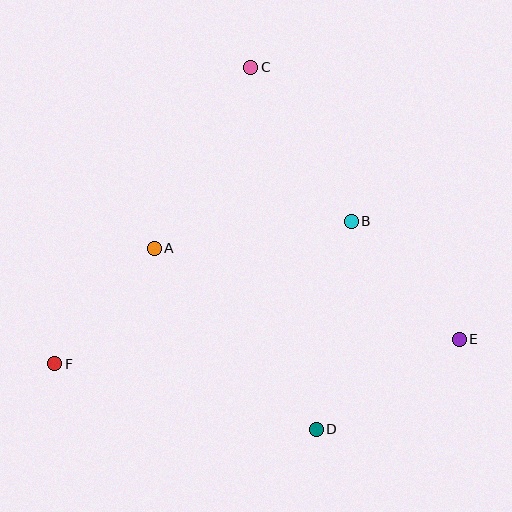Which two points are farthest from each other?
Points E and F are farthest from each other.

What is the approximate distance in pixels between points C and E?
The distance between C and E is approximately 343 pixels.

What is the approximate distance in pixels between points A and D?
The distance between A and D is approximately 243 pixels.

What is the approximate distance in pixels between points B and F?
The distance between B and F is approximately 329 pixels.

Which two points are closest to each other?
Points A and F are closest to each other.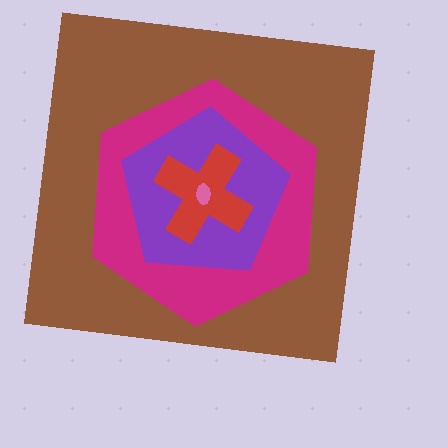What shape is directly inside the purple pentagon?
The red cross.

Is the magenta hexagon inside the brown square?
Yes.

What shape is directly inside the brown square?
The magenta hexagon.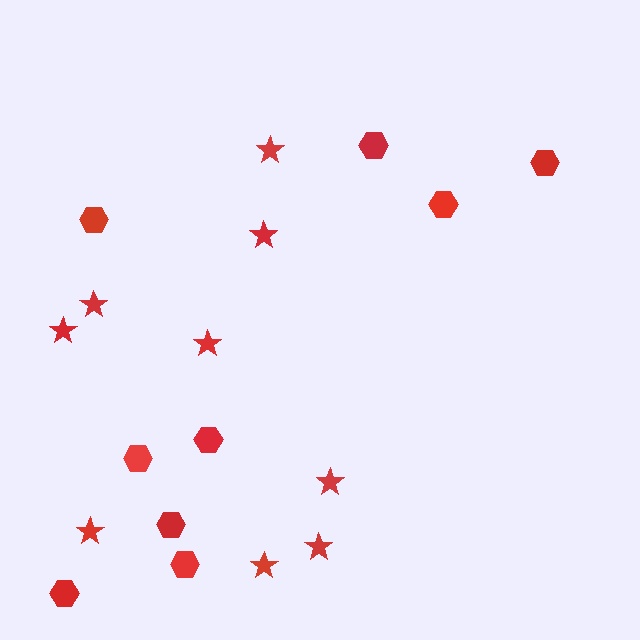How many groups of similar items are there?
There are 2 groups: one group of stars (9) and one group of hexagons (9).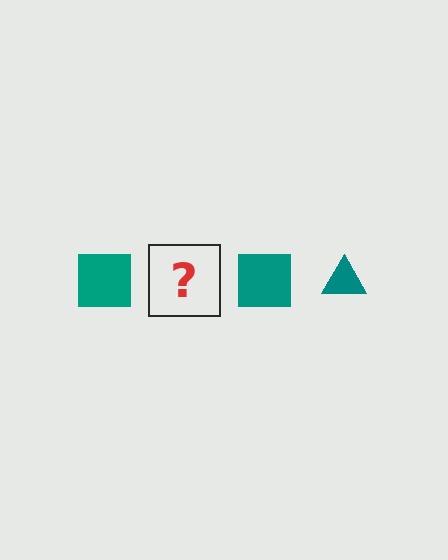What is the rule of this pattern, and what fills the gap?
The rule is that the pattern cycles through square, triangle shapes in teal. The gap should be filled with a teal triangle.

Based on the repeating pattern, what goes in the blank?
The blank should be a teal triangle.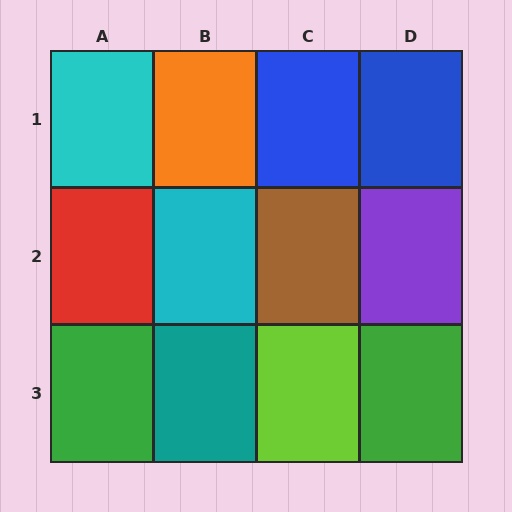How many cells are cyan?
2 cells are cyan.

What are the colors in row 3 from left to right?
Green, teal, lime, green.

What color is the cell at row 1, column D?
Blue.